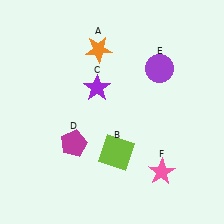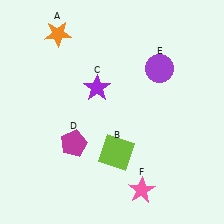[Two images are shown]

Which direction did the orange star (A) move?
The orange star (A) moved left.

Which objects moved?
The objects that moved are: the orange star (A), the pink star (F).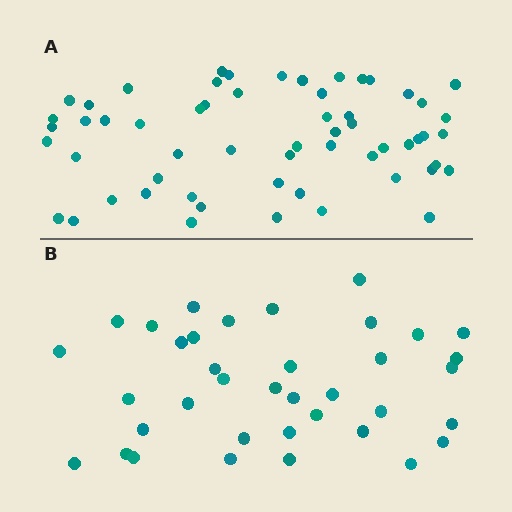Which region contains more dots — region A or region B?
Region A (the top region) has more dots.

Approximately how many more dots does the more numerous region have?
Region A has approximately 20 more dots than region B.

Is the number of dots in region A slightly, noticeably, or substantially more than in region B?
Region A has substantially more. The ratio is roughly 1.6 to 1.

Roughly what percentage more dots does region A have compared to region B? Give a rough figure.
About 55% more.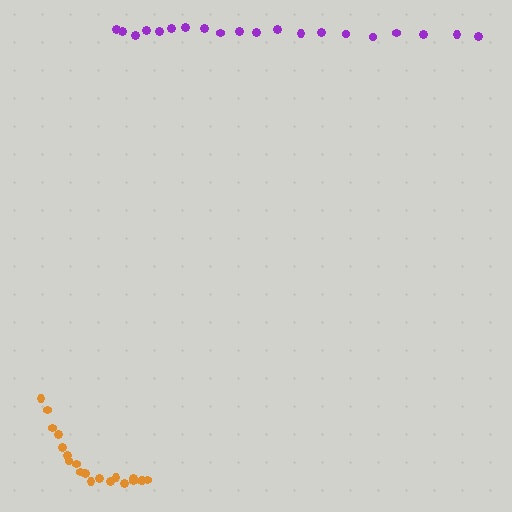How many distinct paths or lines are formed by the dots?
There are 2 distinct paths.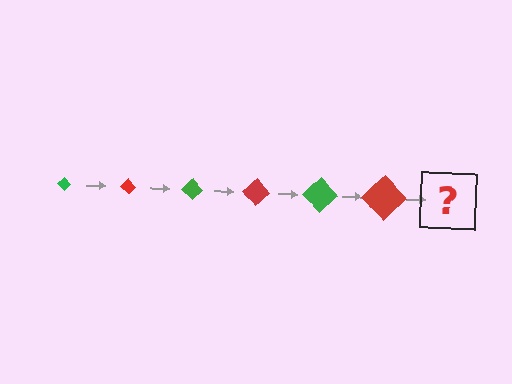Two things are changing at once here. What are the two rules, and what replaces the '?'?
The two rules are that the diamond grows larger each step and the color cycles through green and red. The '?' should be a green diamond, larger than the previous one.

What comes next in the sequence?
The next element should be a green diamond, larger than the previous one.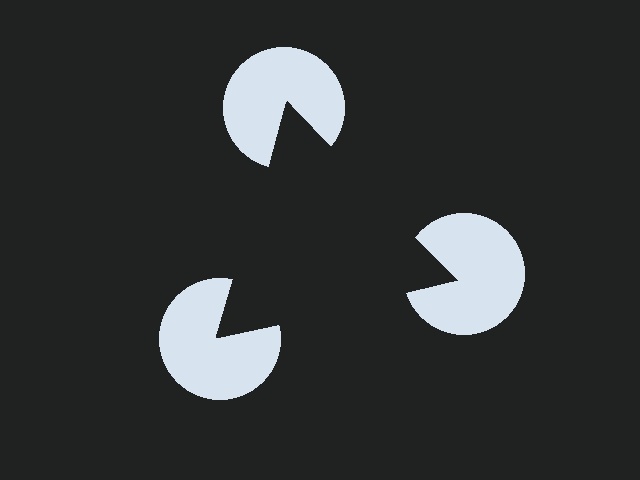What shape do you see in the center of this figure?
An illusory triangle — its edges are inferred from the aligned wedge cuts in the pac-man discs, not physically drawn.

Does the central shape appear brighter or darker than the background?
It typically appears slightly darker than the background, even though no actual brightness change is drawn.